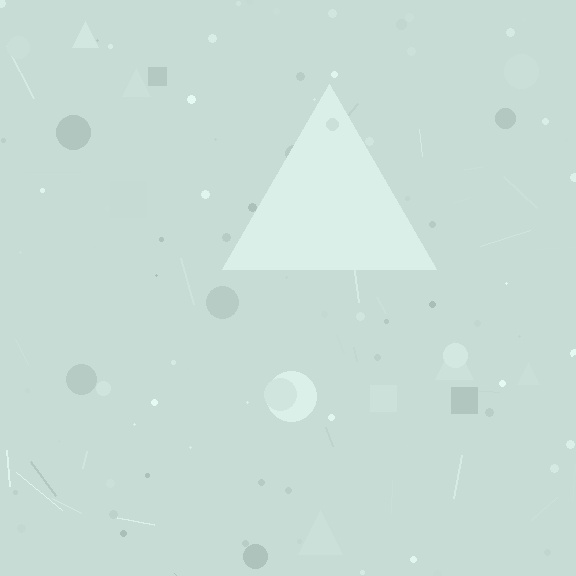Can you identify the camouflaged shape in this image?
The camouflaged shape is a triangle.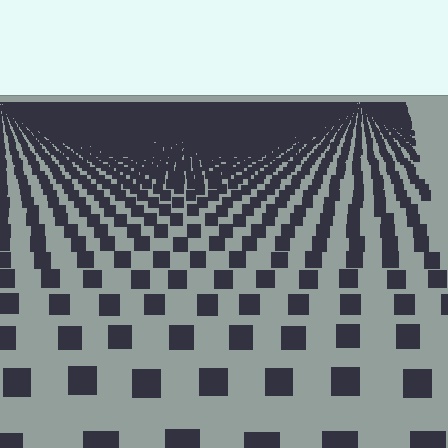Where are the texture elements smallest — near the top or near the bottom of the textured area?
Near the top.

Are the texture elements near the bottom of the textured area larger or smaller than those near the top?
Larger. Near the bottom, elements are closer to the viewer and appear at a bigger on-screen size.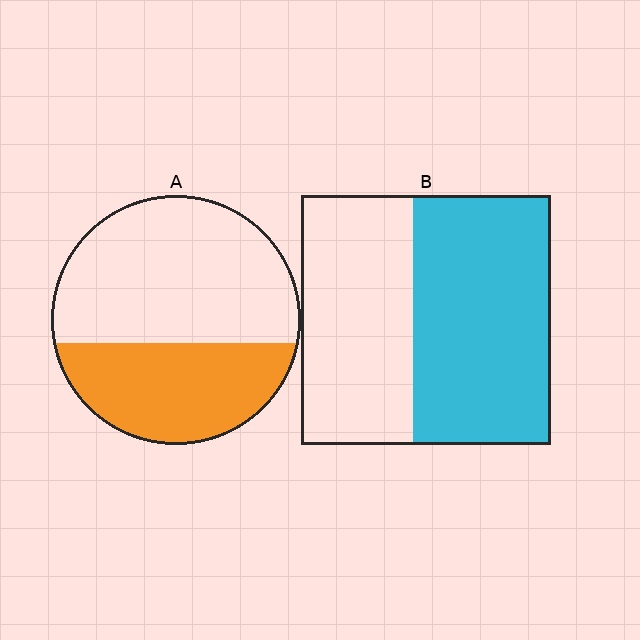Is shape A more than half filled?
No.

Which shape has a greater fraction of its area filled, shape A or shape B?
Shape B.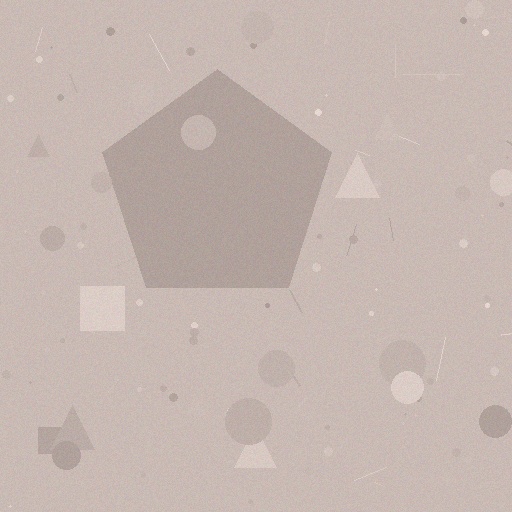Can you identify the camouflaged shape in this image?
The camouflaged shape is a pentagon.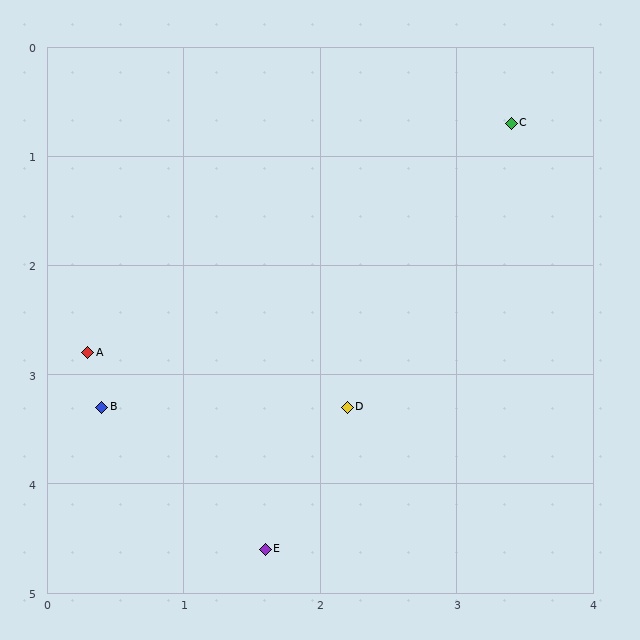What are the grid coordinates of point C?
Point C is at approximately (3.4, 0.7).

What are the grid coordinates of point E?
Point E is at approximately (1.6, 4.6).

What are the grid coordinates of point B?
Point B is at approximately (0.4, 3.3).